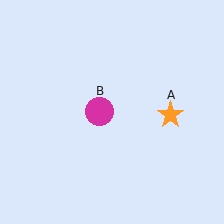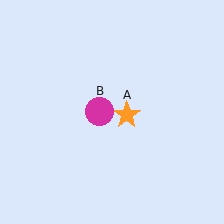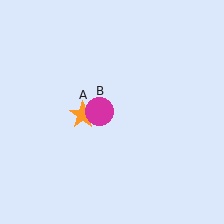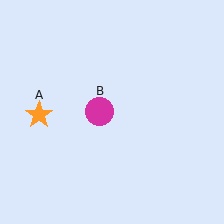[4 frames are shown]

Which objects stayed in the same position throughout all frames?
Magenta circle (object B) remained stationary.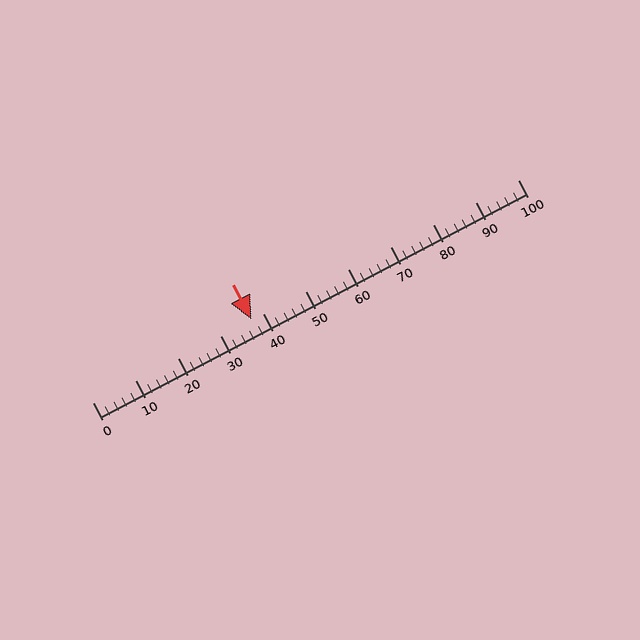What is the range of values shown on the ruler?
The ruler shows values from 0 to 100.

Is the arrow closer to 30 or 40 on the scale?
The arrow is closer to 40.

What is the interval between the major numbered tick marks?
The major tick marks are spaced 10 units apart.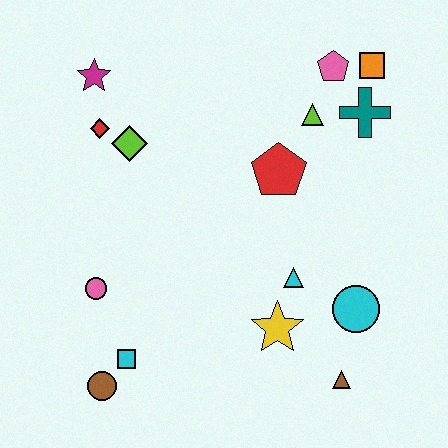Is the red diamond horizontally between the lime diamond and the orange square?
No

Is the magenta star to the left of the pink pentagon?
Yes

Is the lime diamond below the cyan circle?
No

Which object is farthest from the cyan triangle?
The magenta star is farthest from the cyan triangle.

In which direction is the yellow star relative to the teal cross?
The yellow star is below the teal cross.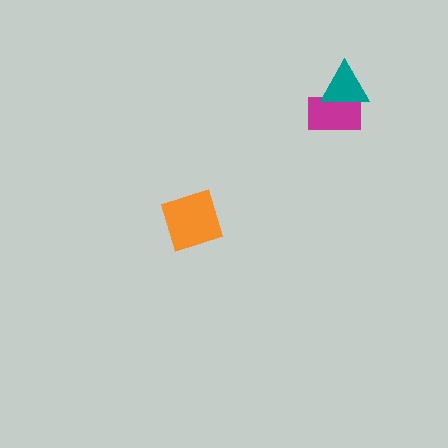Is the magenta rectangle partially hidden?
Yes, it is partially covered by another shape.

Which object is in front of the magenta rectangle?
The teal triangle is in front of the magenta rectangle.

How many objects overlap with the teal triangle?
1 object overlaps with the teal triangle.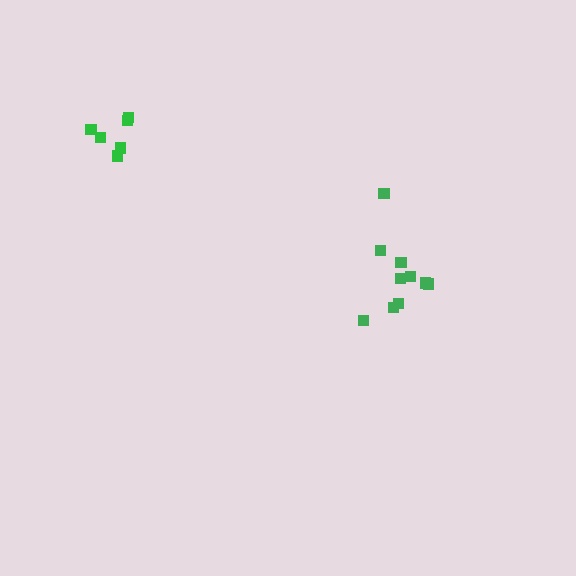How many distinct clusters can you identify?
There are 2 distinct clusters.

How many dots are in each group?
Group 1: 6 dots, Group 2: 10 dots (16 total).